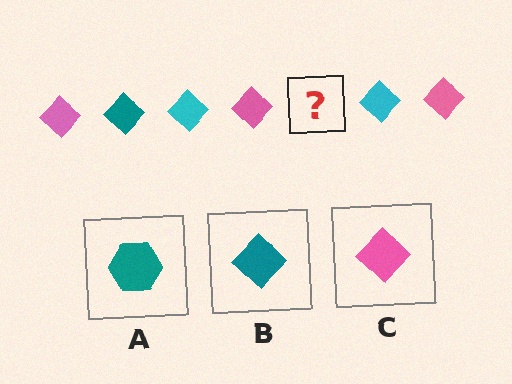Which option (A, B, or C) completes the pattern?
B.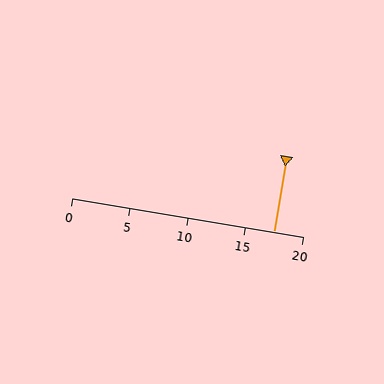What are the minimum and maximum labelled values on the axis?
The axis runs from 0 to 20.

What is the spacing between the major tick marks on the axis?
The major ticks are spaced 5 apart.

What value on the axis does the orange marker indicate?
The marker indicates approximately 17.5.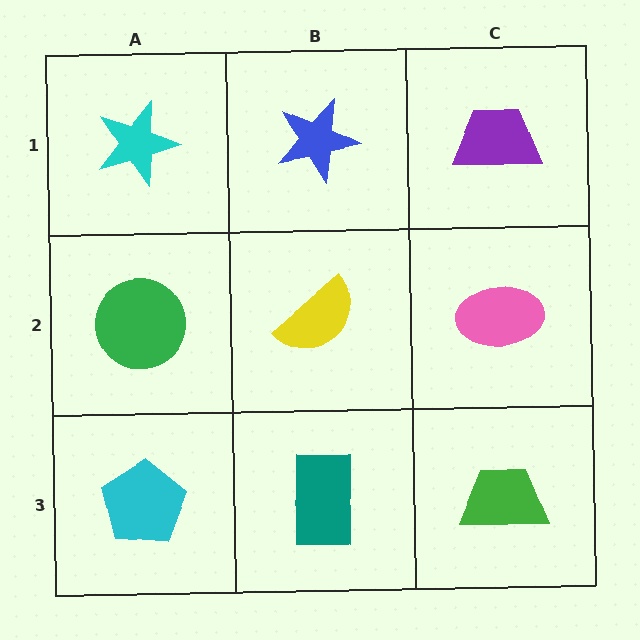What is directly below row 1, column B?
A yellow semicircle.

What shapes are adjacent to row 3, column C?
A pink ellipse (row 2, column C), a teal rectangle (row 3, column B).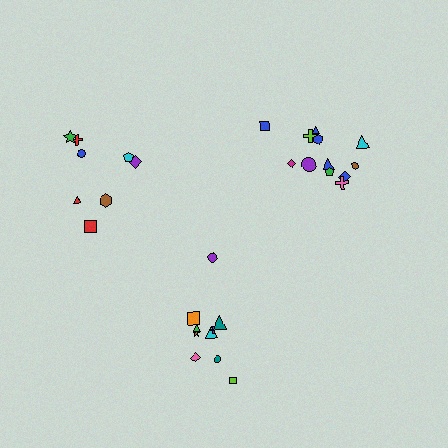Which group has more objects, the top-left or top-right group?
The top-right group.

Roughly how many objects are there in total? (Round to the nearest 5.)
Roughly 30 objects in total.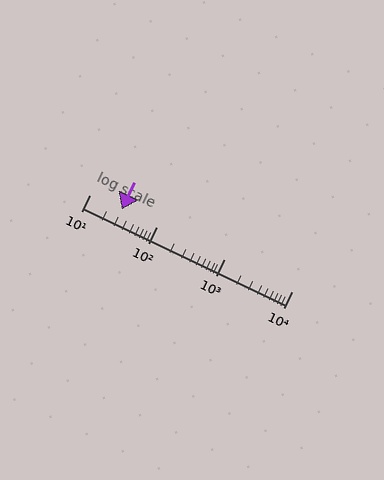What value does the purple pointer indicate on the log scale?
The pointer indicates approximately 30.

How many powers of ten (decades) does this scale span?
The scale spans 3 decades, from 10 to 10000.